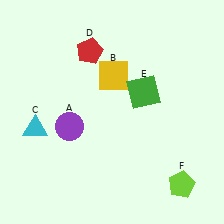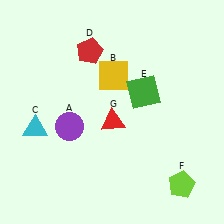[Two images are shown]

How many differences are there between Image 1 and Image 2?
There is 1 difference between the two images.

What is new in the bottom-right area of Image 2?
A red triangle (G) was added in the bottom-right area of Image 2.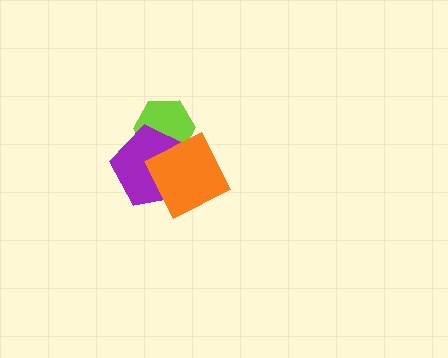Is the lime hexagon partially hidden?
Yes, it is partially covered by another shape.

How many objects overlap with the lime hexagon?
2 objects overlap with the lime hexagon.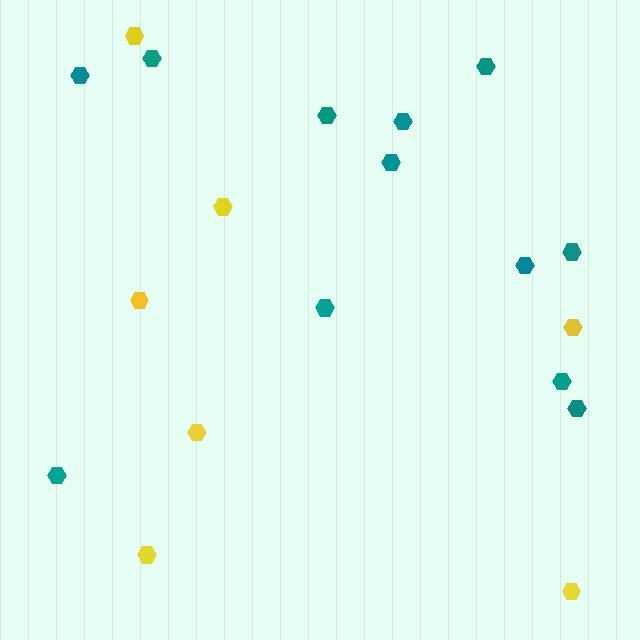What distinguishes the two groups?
There are 2 groups: one group of teal hexagons (12) and one group of yellow hexagons (7).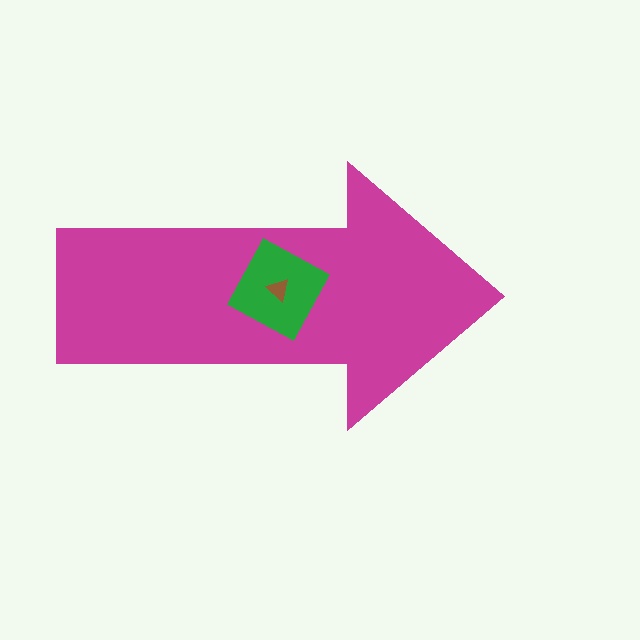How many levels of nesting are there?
3.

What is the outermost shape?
The magenta arrow.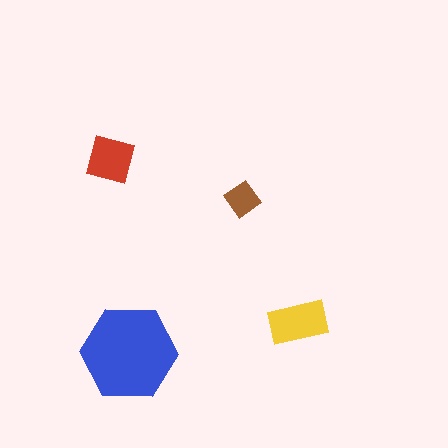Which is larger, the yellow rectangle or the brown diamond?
The yellow rectangle.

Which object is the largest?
The blue hexagon.